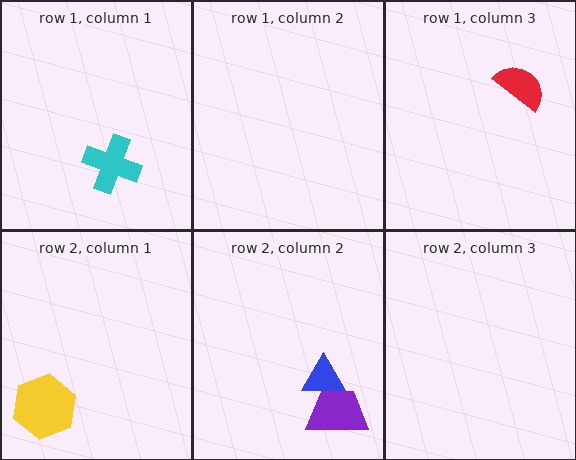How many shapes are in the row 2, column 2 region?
2.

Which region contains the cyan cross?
The row 1, column 1 region.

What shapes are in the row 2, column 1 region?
The yellow hexagon.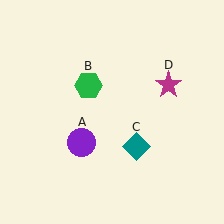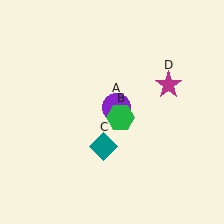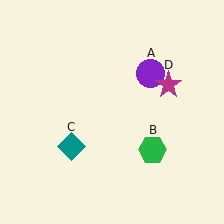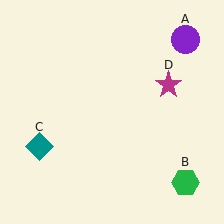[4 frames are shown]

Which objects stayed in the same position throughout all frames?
Magenta star (object D) remained stationary.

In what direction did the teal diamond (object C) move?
The teal diamond (object C) moved left.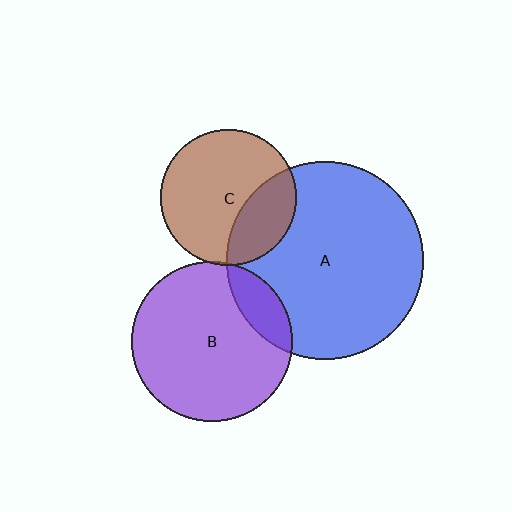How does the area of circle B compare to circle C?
Approximately 1.4 times.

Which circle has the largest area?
Circle A (blue).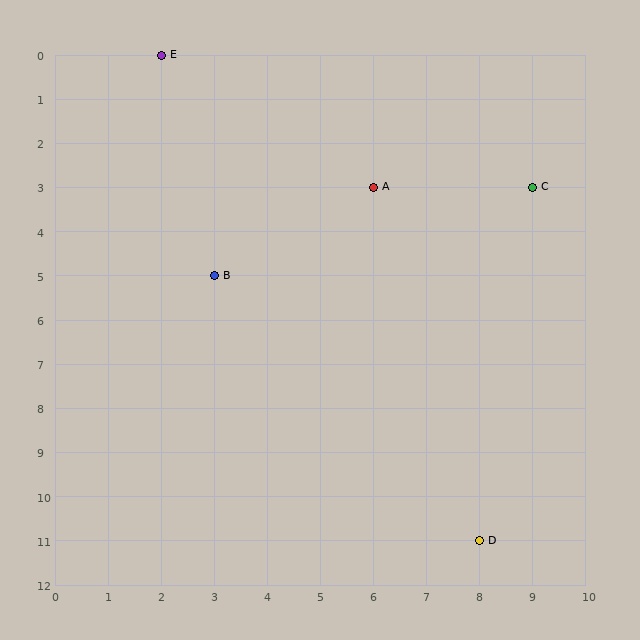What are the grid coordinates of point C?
Point C is at grid coordinates (9, 3).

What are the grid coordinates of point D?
Point D is at grid coordinates (8, 11).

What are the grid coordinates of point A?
Point A is at grid coordinates (6, 3).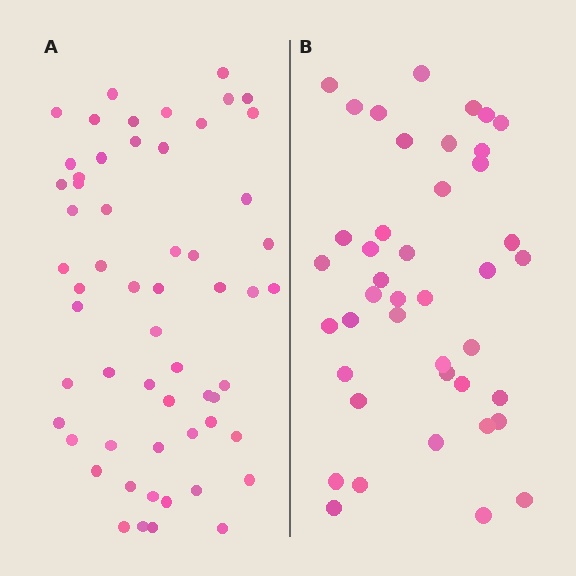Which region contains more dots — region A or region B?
Region A (the left region) has more dots.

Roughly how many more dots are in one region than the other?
Region A has approximately 15 more dots than region B.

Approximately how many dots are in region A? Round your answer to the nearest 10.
About 60 dots. (The exact count is 58, which rounds to 60.)